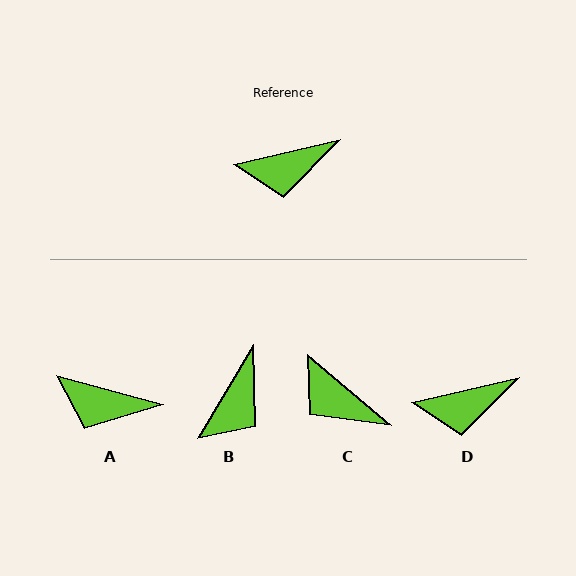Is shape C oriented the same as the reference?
No, it is off by about 54 degrees.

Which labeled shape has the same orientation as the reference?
D.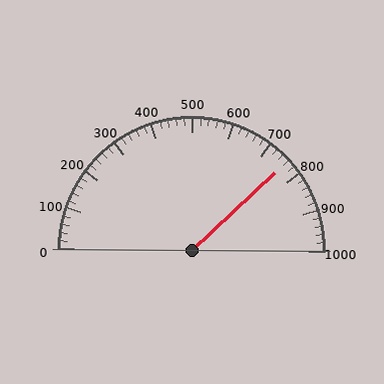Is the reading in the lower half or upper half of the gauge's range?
The reading is in the upper half of the range (0 to 1000).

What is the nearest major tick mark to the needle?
The nearest major tick mark is 800.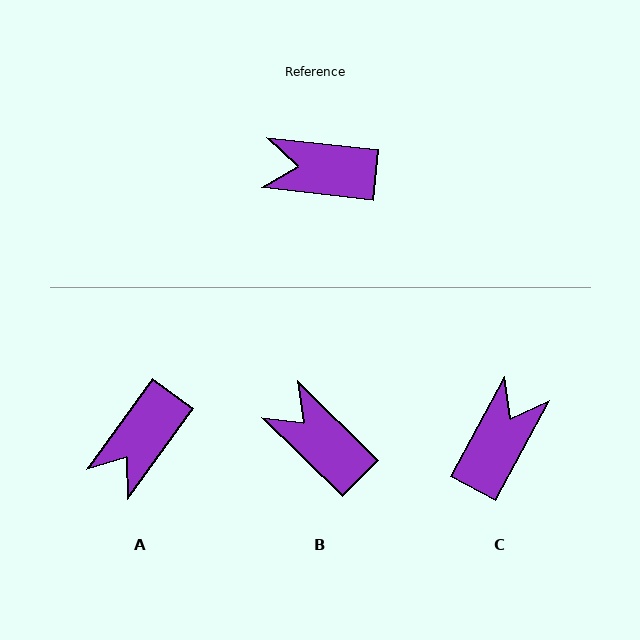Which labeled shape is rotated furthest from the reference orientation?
C, about 112 degrees away.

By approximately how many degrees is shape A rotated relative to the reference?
Approximately 60 degrees counter-clockwise.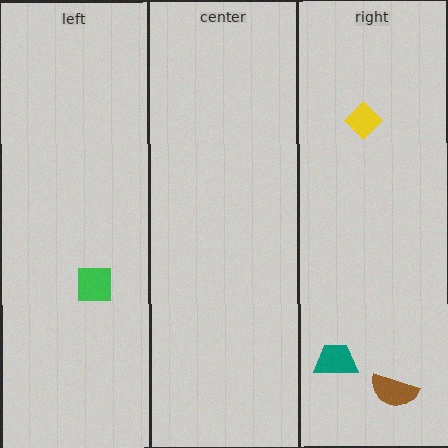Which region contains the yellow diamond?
The right region.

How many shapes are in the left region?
1.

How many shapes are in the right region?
3.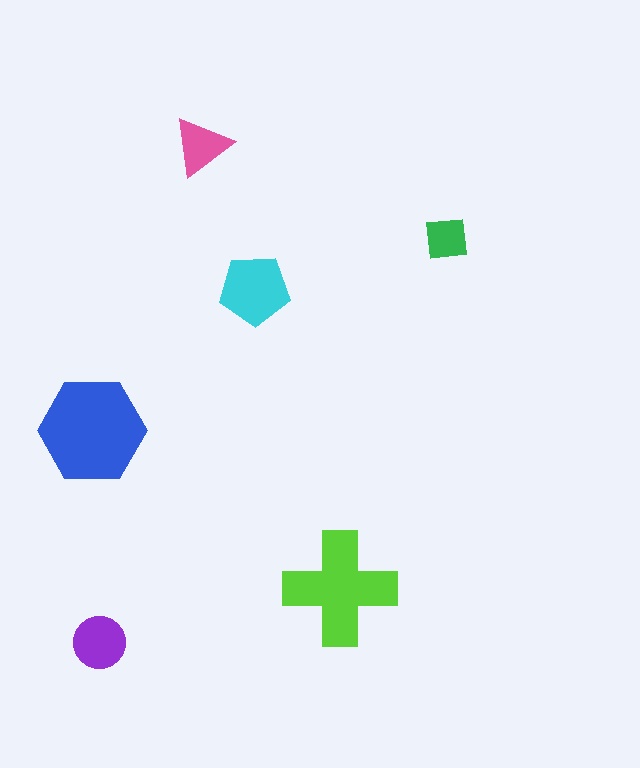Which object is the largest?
The blue hexagon.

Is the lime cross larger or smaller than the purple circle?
Larger.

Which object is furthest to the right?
The green square is rightmost.